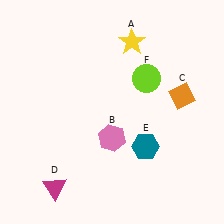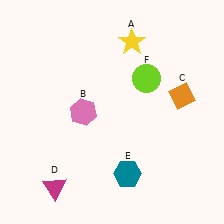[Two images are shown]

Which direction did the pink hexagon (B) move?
The pink hexagon (B) moved left.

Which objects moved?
The objects that moved are: the pink hexagon (B), the teal hexagon (E).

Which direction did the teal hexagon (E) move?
The teal hexagon (E) moved down.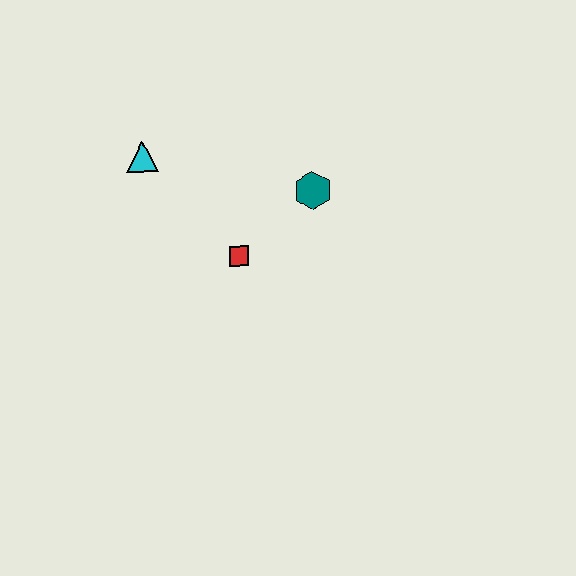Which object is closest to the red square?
The teal hexagon is closest to the red square.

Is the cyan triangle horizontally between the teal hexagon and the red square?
No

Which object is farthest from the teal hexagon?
The cyan triangle is farthest from the teal hexagon.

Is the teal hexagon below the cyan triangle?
Yes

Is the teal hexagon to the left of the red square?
No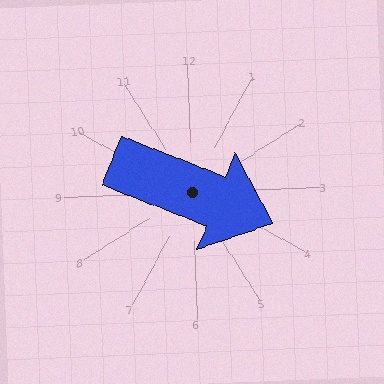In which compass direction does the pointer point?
Southeast.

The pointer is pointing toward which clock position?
Roughly 4 o'clock.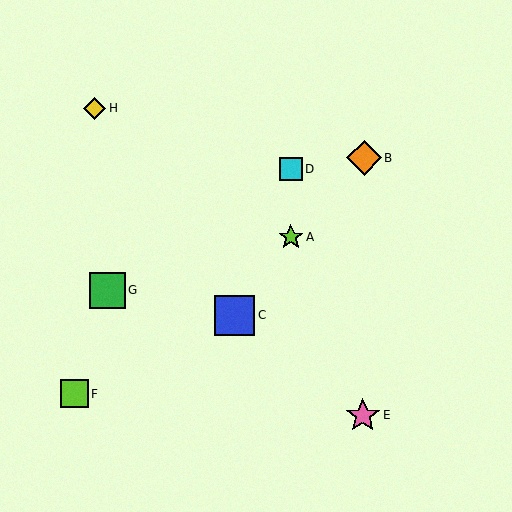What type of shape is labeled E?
Shape E is a pink star.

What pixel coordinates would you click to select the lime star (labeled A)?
Click at (291, 237) to select the lime star A.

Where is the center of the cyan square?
The center of the cyan square is at (291, 169).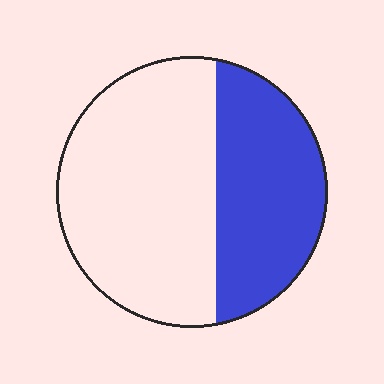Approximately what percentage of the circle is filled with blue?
Approximately 40%.